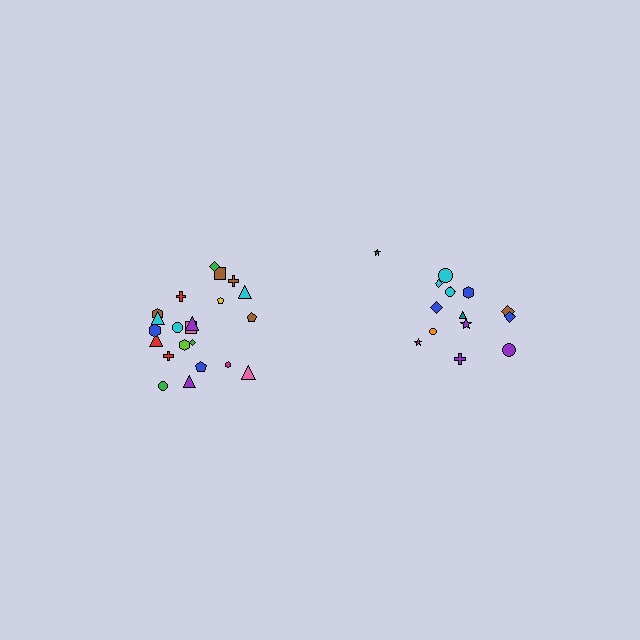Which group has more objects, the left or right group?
The left group.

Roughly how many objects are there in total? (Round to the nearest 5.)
Roughly 35 objects in total.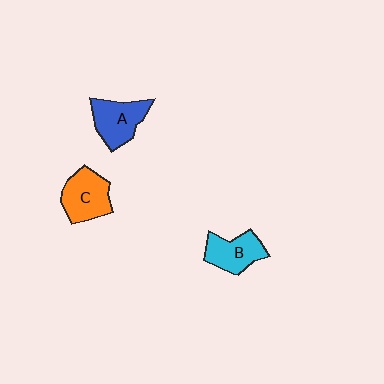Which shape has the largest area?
Shape C (orange).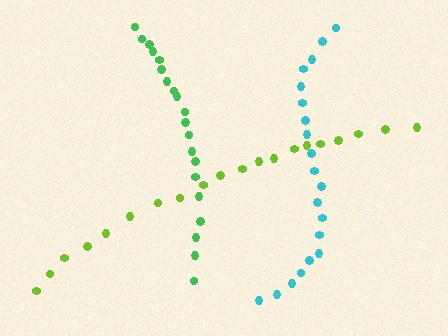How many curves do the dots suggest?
There are 3 distinct paths.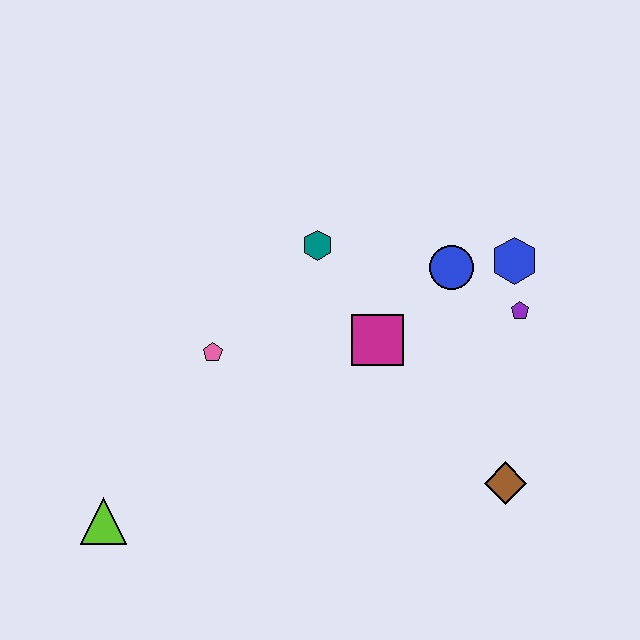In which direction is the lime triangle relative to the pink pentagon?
The lime triangle is below the pink pentagon.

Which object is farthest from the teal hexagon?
The lime triangle is farthest from the teal hexagon.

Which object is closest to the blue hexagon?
The purple pentagon is closest to the blue hexagon.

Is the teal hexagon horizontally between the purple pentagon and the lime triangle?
Yes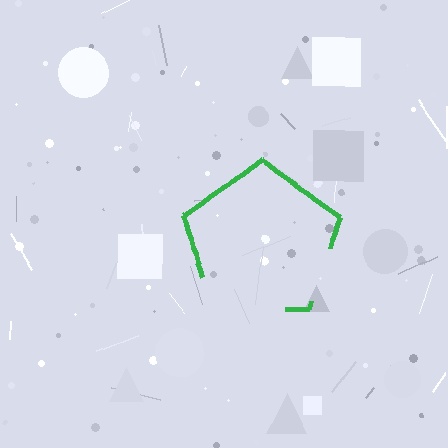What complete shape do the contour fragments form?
The contour fragments form a pentagon.